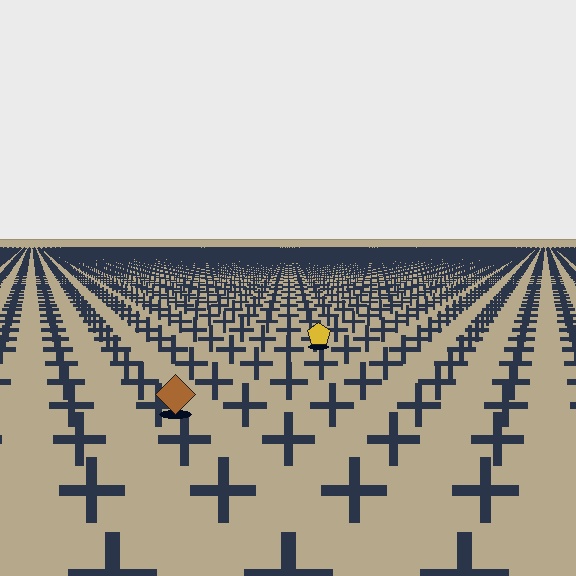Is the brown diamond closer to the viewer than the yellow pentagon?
Yes. The brown diamond is closer — you can tell from the texture gradient: the ground texture is coarser near it.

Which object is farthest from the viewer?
The yellow pentagon is farthest from the viewer. It appears smaller and the ground texture around it is denser.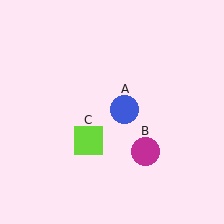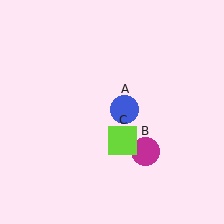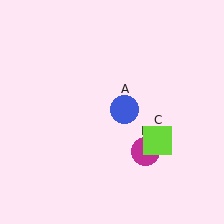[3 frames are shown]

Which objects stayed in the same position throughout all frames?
Blue circle (object A) and magenta circle (object B) remained stationary.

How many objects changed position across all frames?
1 object changed position: lime square (object C).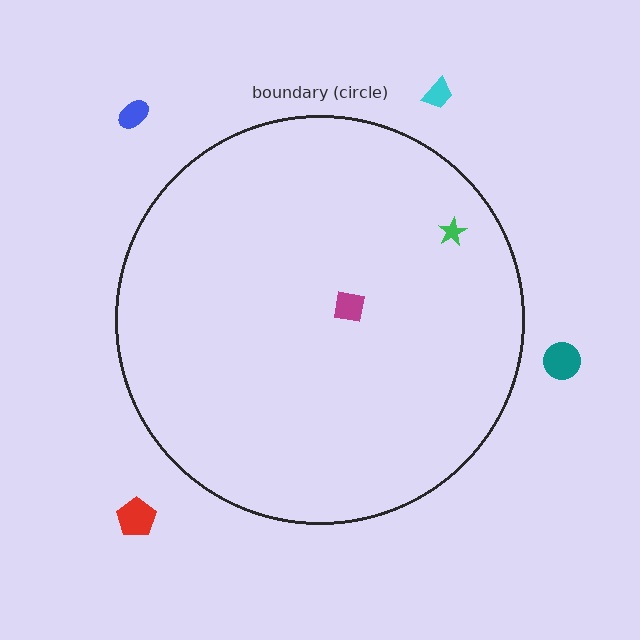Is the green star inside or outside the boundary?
Inside.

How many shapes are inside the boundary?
2 inside, 4 outside.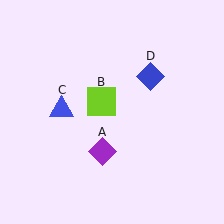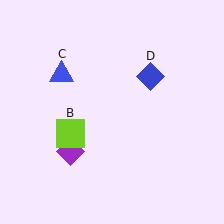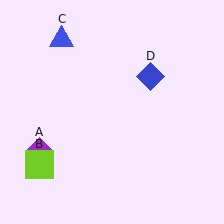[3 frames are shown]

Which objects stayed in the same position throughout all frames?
Blue diamond (object D) remained stationary.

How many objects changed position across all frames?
3 objects changed position: purple diamond (object A), lime square (object B), blue triangle (object C).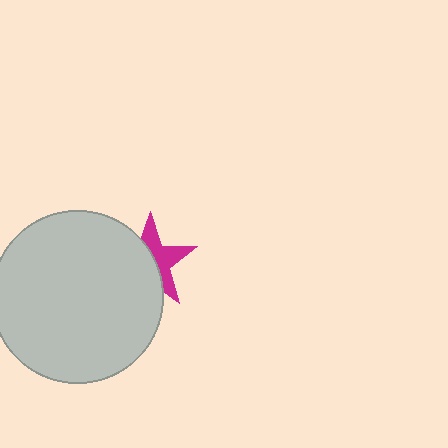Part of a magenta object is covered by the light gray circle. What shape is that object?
It is a star.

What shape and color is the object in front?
The object in front is a light gray circle.